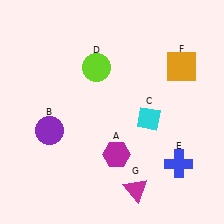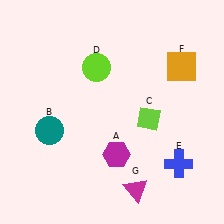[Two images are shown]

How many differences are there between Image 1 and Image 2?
There are 2 differences between the two images.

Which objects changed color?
B changed from purple to teal. C changed from cyan to lime.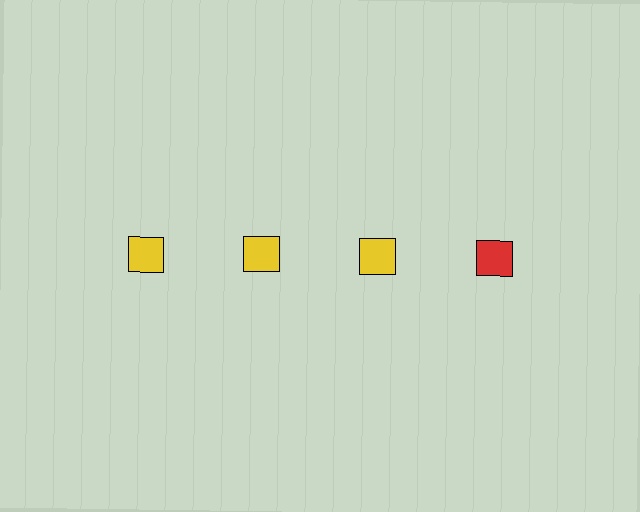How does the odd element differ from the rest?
It has a different color: red instead of yellow.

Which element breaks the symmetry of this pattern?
The red square in the top row, second from right column breaks the symmetry. All other shapes are yellow squares.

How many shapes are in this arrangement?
There are 4 shapes arranged in a grid pattern.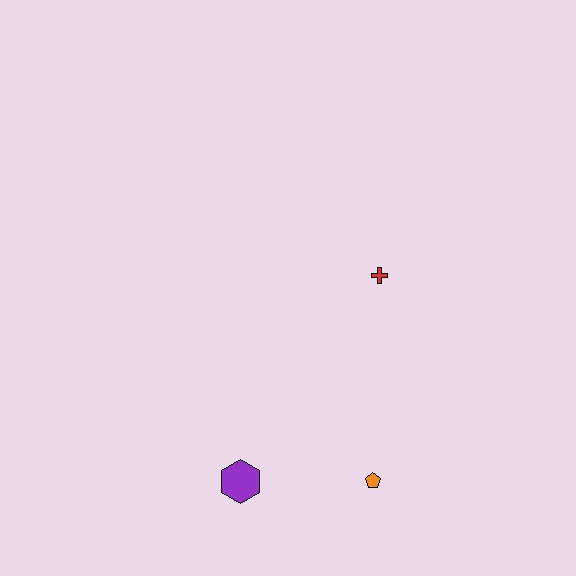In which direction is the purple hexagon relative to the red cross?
The purple hexagon is below the red cross.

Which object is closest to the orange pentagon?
The purple hexagon is closest to the orange pentagon.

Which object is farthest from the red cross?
The purple hexagon is farthest from the red cross.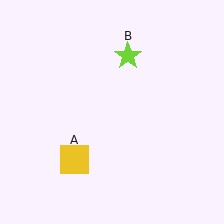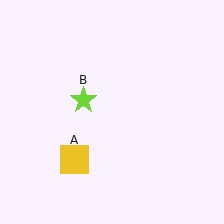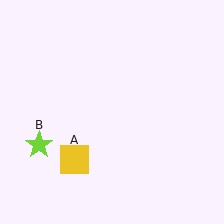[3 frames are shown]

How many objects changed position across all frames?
1 object changed position: lime star (object B).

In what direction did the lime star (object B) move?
The lime star (object B) moved down and to the left.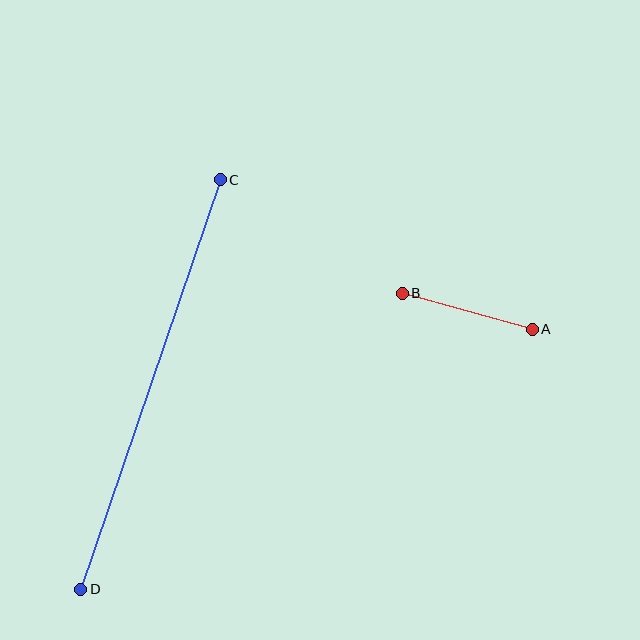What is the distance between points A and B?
The distance is approximately 135 pixels.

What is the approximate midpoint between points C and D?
The midpoint is at approximately (151, 385) pixels.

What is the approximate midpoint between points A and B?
The midpoint is at approximately (467, 311) pixels.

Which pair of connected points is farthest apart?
Points C and D are farthest apart.